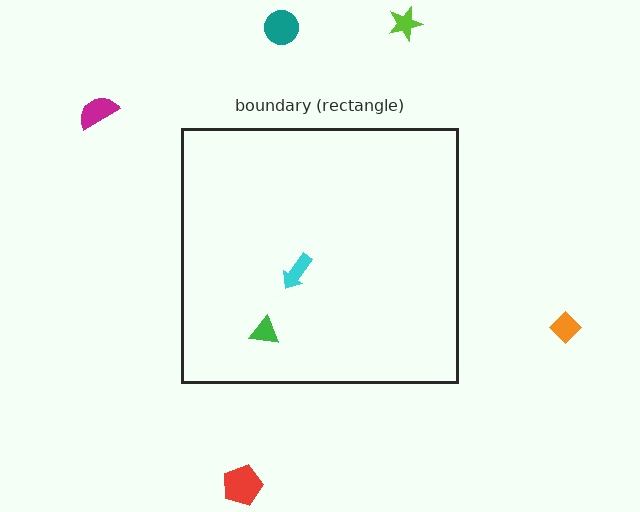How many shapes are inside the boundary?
2 inside, 5 outside.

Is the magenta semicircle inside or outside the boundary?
Outside.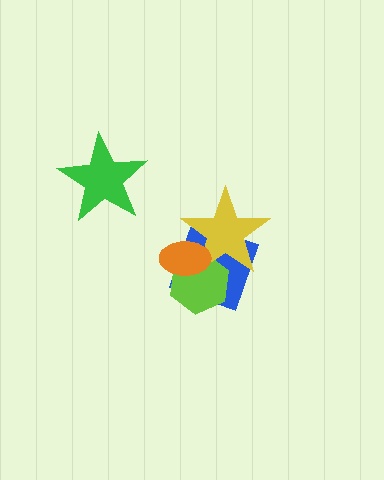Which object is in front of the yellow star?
The orange ellipse is in front of the yellow star.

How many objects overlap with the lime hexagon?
3 objects overlap with the lime hexagon.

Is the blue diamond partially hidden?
Yes, it is partially covered by another shape.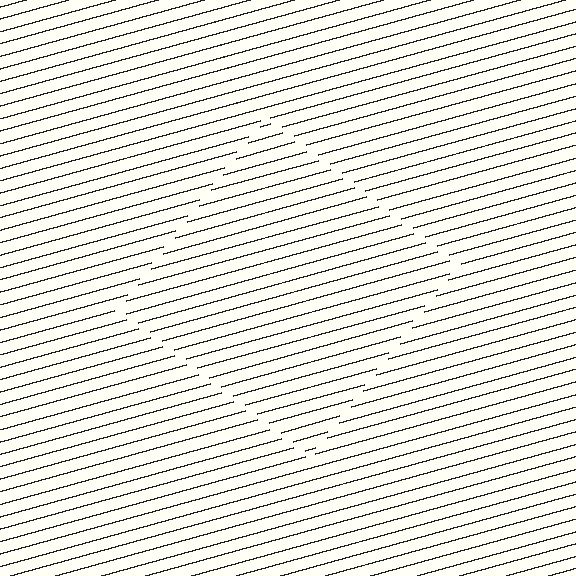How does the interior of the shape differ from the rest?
The interior of the shape contains the same grating, shifted by half a period — the contour is defined by the phase discontinuity where line-ends from the inner and outer gratings abut.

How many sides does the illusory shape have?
4 sides — the line-ends trace a square.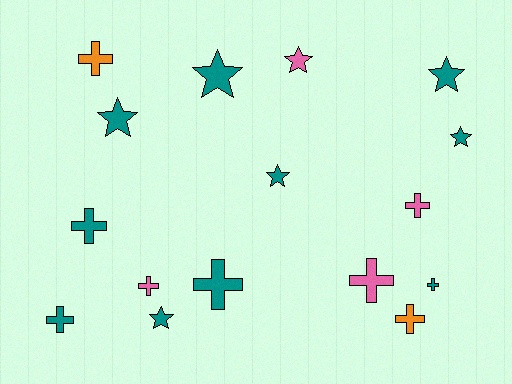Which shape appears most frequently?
Cross, with 9 objects.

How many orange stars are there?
There are no orange stars.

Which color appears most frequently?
Teal, with 10 objects.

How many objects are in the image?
There are 16 objects.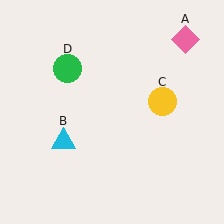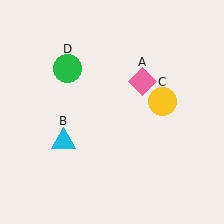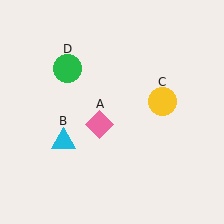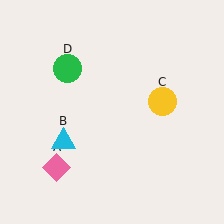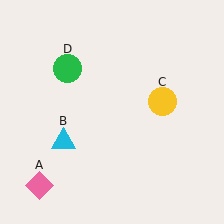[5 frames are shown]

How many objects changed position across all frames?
1 object changed position: pink diamond (object A).